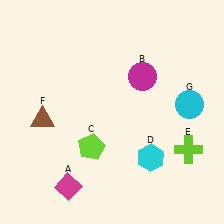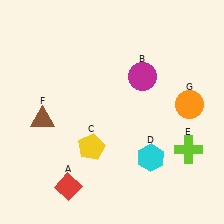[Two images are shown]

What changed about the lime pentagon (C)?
In Image 1, C is lime. In Image 2, it changed to yellow.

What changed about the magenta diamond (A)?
In Image 1, A is magenta. In Image 2, it changed to red.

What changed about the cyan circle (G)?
In Image 1, G is cyan. In Image 2, it changed to orange.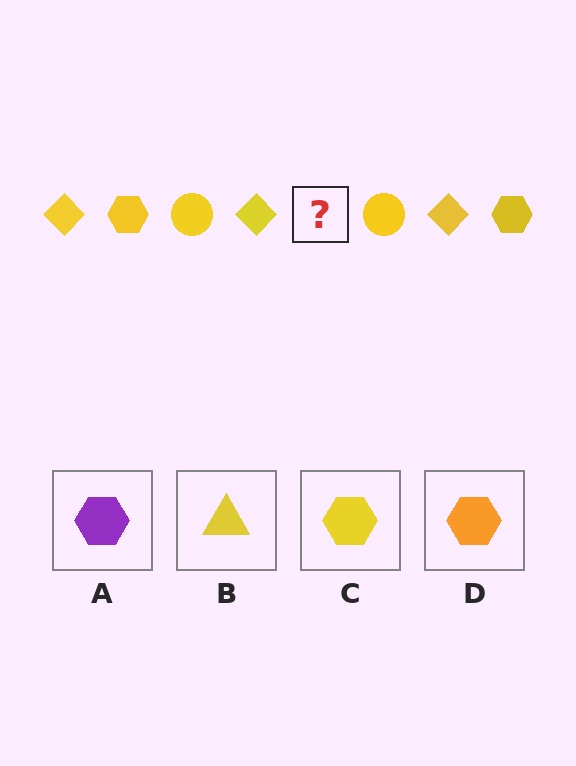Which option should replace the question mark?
Option C.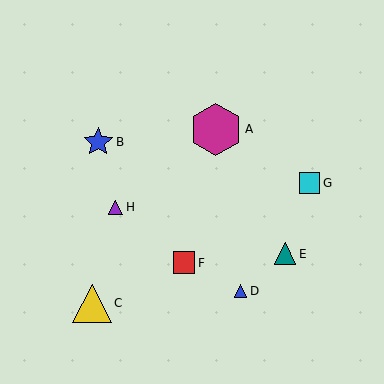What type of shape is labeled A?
Shape A is a magenta hexagon.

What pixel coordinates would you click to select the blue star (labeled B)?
Click at (98, 142) to select the blue star B.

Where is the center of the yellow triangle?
The center of the yellow triangle is at (92, 303).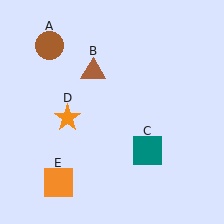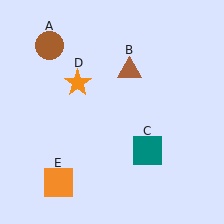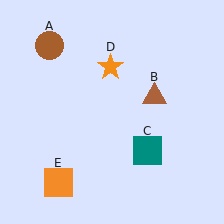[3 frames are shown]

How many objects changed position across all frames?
2 objects changed position: brown triangle (object B), orange star (object D).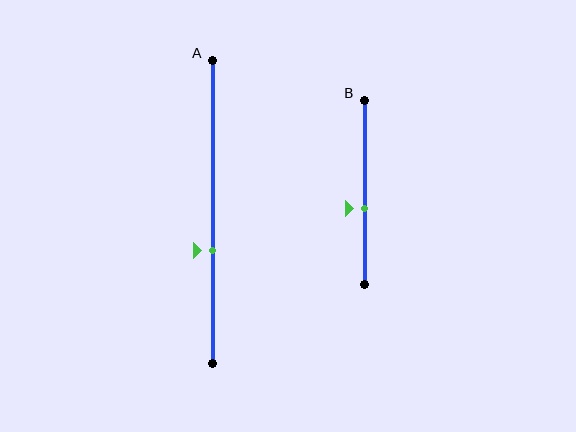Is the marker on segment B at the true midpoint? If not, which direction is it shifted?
No, the marker on segment B is shifted downward by about 9% of the segment length.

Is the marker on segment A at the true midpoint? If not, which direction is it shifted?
No, the marker on segment A is shifted downward by about 13% of the segment length.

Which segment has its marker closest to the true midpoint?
Segment B has its marker closest to the true midpoint.